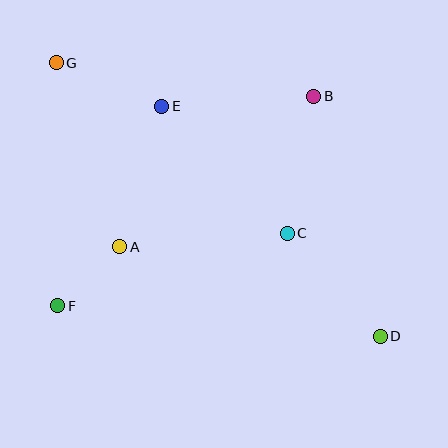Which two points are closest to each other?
Points A and F are closest to each other.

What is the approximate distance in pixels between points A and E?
The distance between A and E is approximately 146 pixels.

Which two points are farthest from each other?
Points D and G are farthest from each other.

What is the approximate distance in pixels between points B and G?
The distance between B and G is approximately 260 pixels.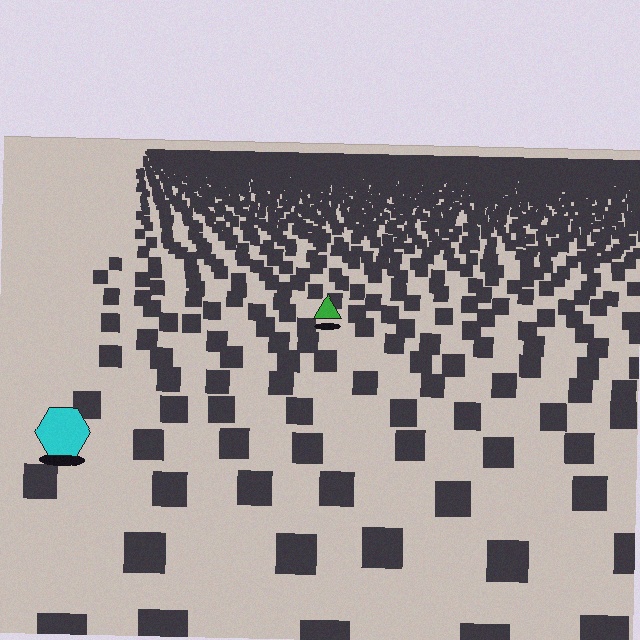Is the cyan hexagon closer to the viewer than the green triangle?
Yes. The cyan hexagon is closer — you can tell from the texture gradient: the ground texture is coarser near it.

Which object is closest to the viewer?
The cyan hexagon is closest. The texture marks near it are larger and more spread out.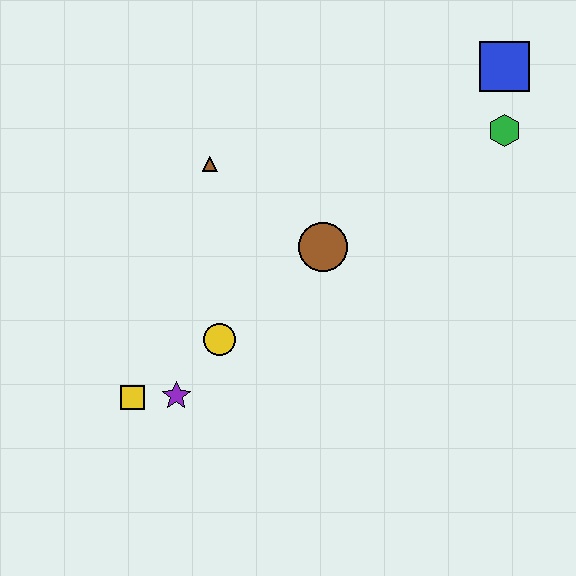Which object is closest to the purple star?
The yellow square is closest to the purple star.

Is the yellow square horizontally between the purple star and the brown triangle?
No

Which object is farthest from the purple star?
The blue square is farthest from the purple star.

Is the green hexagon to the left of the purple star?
No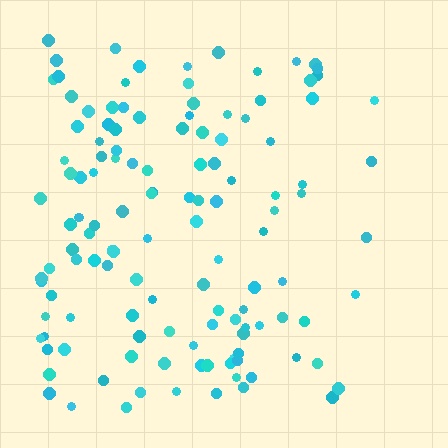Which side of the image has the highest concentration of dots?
The left.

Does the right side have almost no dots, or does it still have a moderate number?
Still a moderate number, just noticeably fewer than the left.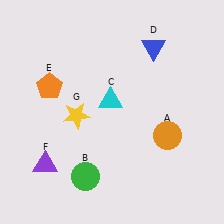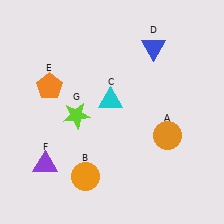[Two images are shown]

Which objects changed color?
B changed from green to orange. G changed from yellow to lime.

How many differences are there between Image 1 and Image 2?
There are 2 differences between the two images.